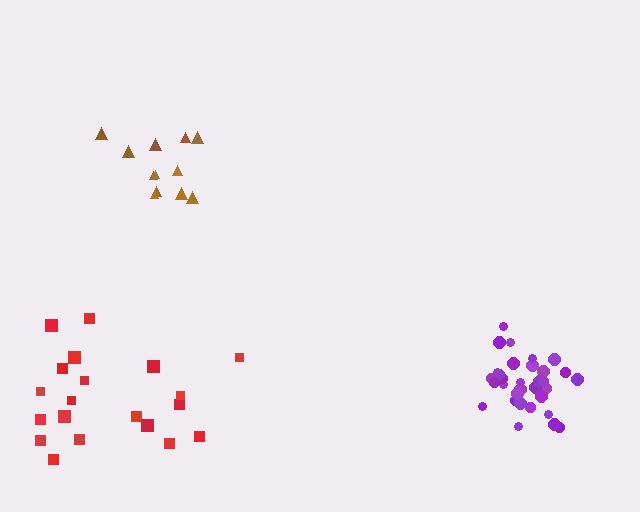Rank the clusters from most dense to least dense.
purple, brown, red.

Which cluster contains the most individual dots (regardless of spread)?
Purple (34).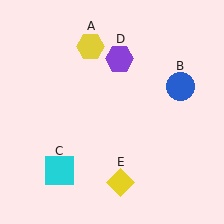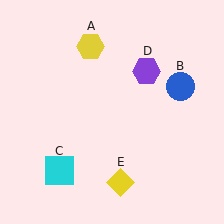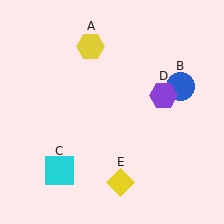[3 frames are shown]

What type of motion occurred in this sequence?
The purple hexagon (object D) rotated clockwise around the center of the scene.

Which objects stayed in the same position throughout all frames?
Yellow hexagon (object A) and blue circle (object B) and cyan square (object C) and yellow diamond (object E) remained stationary.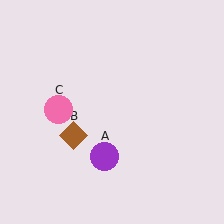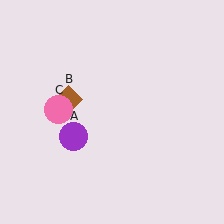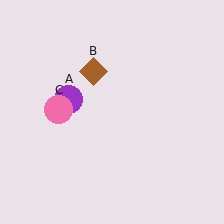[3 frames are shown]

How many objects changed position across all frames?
2 objects changed position: purple circle (object A), brown diamond (object B).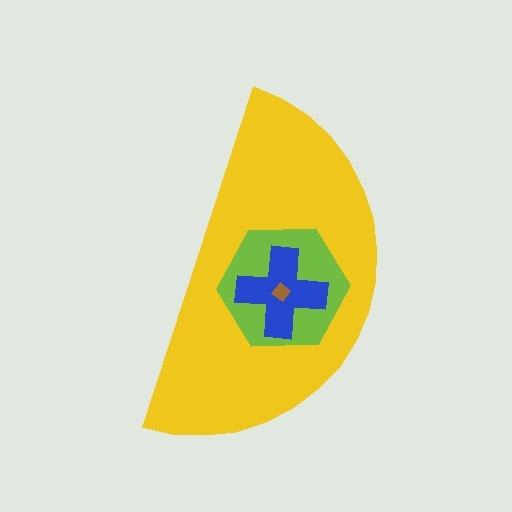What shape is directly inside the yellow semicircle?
The lime hexagon.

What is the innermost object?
The brown diamond.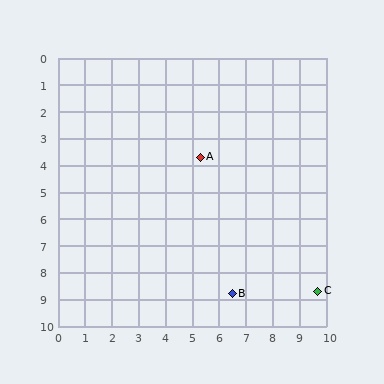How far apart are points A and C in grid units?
Points A and C are about 6.7 grid units apart.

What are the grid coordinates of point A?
Point A is at approximately (5.3, 3.7).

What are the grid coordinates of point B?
Point B is at approximately (6.5, 8.8).